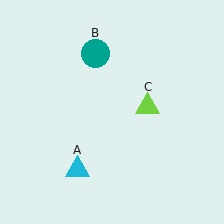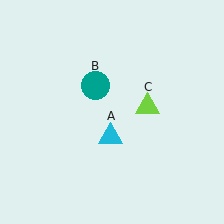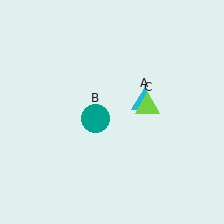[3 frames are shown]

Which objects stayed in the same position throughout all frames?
Lime triangle (object C) remained stationary.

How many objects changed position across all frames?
2 objects changed position: cyan triangle (object A), teal circle (object B).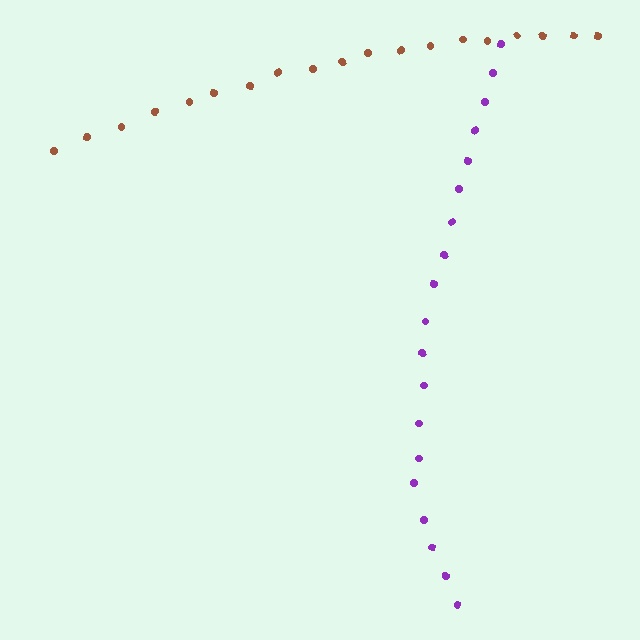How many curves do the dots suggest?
There are 2 distinct paths.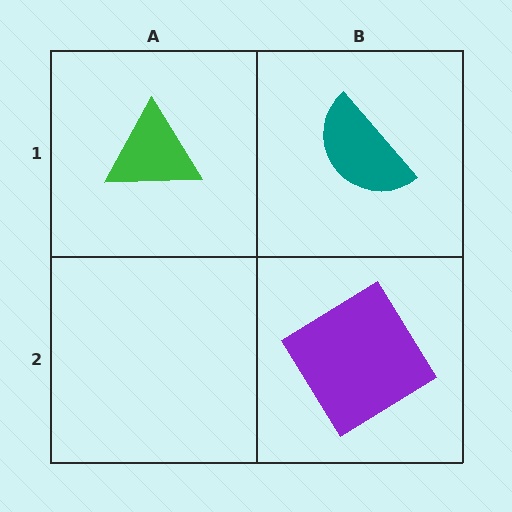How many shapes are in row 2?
1 shape.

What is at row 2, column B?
A purple diamond.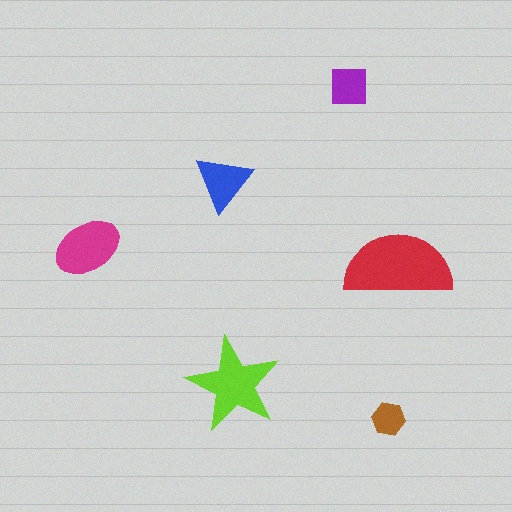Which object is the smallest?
The brown hexagon.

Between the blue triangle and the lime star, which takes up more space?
The lime star.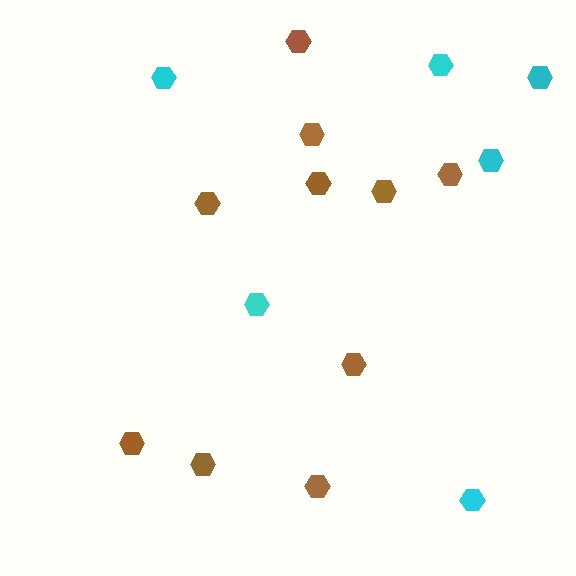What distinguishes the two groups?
There are 2 groups: one group of brown hexagons (10) and one group of cyan hexagons (6).